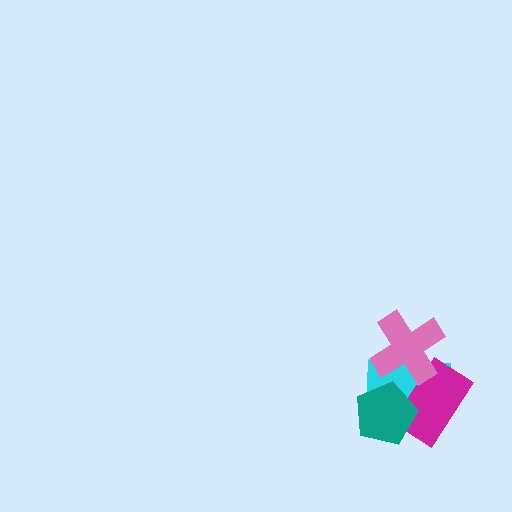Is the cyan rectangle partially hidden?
Yes, it is partially covered by another shape.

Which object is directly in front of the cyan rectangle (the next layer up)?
The magenta rectangle is directly in front of the cyan rectangle.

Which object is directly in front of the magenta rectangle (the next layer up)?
The pink cross is directly in front of the magenta rectangle.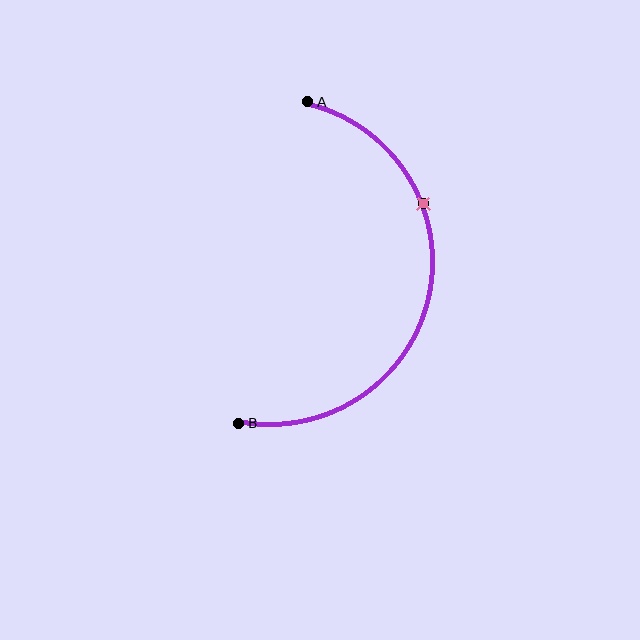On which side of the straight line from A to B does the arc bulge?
The arc bulges to the right of the straight line connecting A and B.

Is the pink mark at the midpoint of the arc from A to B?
No. The pink mark lies on the arc but is closer to endpoint A. The arc midpoint would be at the point on the curve equidistant along the arc from both A and B.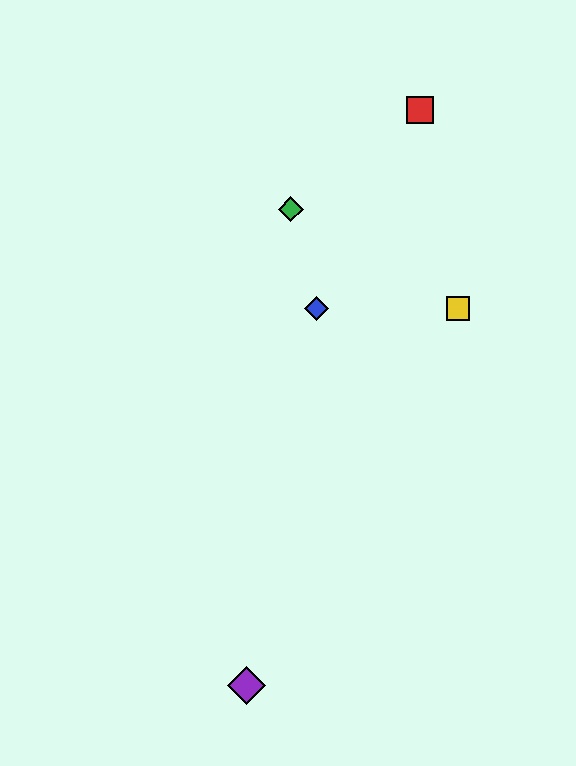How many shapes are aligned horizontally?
2 shapes (the blue diamond, the yellow square) are aligned horizontally.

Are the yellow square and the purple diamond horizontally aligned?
No, the yellow square is at y≈308 and the purple diamond is at y≈685.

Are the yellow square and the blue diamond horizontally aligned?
Yes, both are at y≈308.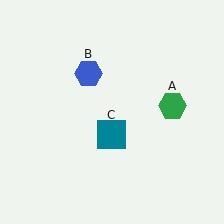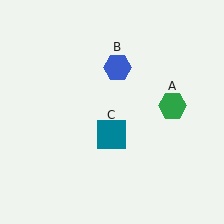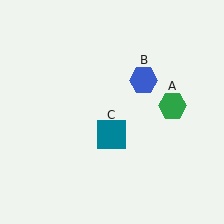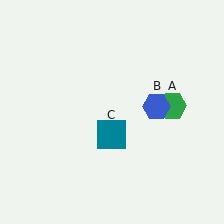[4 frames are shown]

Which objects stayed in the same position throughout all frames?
Green hexagon (object A) and teal square (object C) remained stationary.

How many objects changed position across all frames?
1 object changed position: blue hexagon (object B).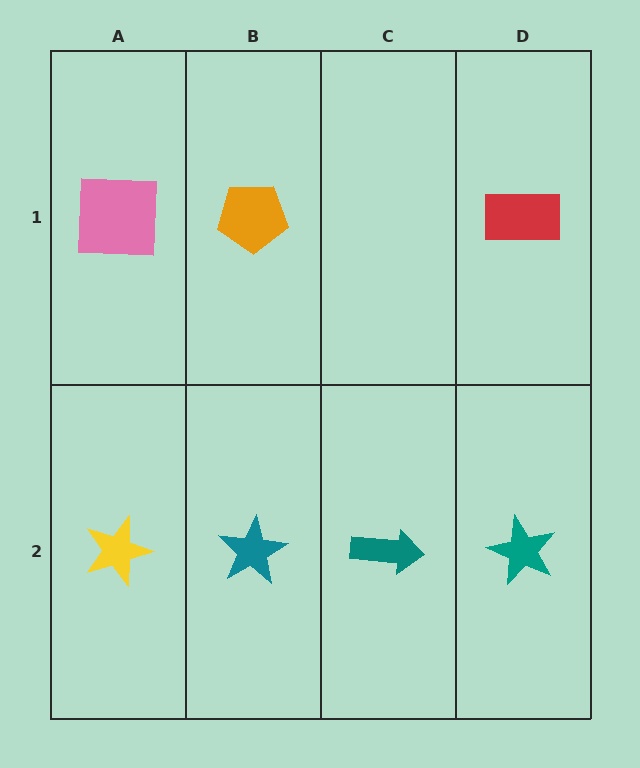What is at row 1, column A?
A pink square.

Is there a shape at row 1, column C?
No, that cell is empty.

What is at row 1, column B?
An orange pentagon.